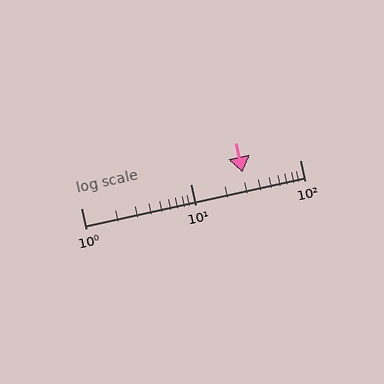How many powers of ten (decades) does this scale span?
The scale spans 2 decades, from 1 to 100.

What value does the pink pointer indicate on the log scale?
The pointer indicates approximately 30.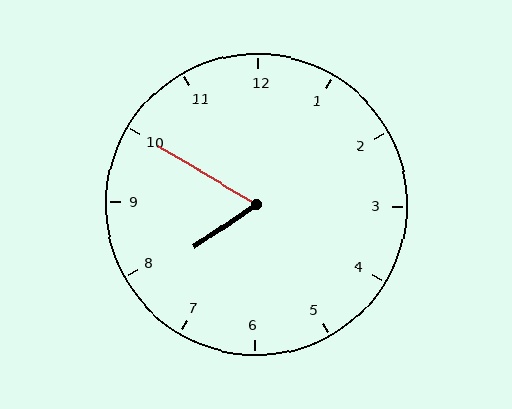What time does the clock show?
7:50.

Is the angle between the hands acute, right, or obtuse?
It is acute.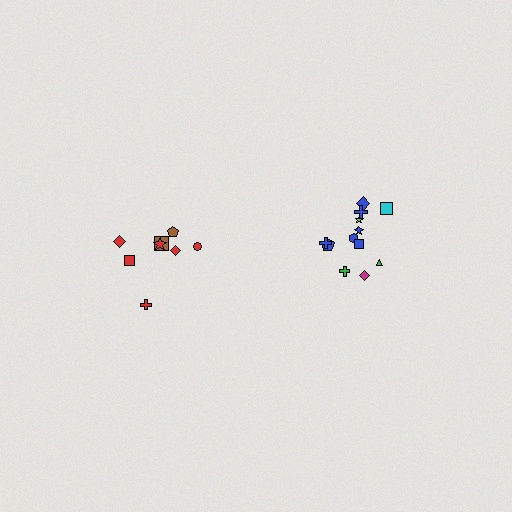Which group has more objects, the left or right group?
The right group.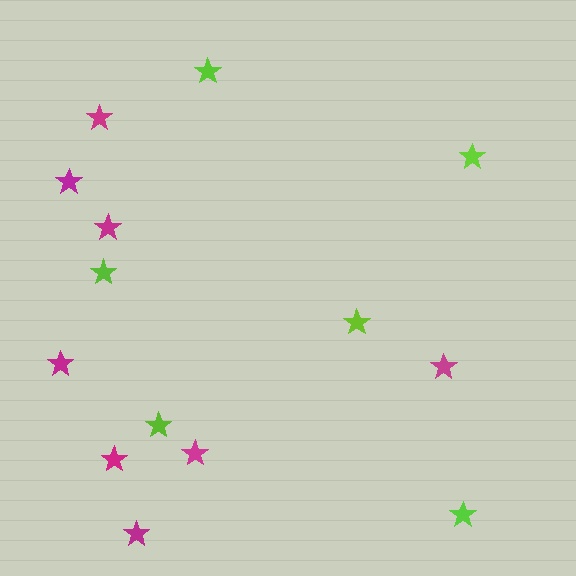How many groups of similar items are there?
There are 2 groups: one group of magenta stars (8) and one group of lime stars (6).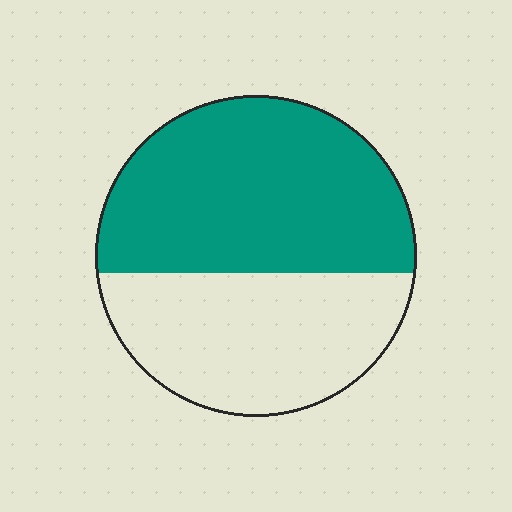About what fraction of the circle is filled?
About three fifths (3/5).